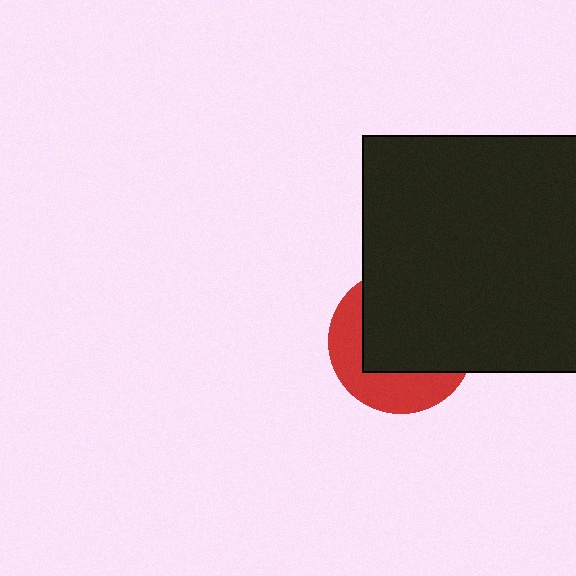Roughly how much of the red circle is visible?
A small part of it is visible (roughly 37%).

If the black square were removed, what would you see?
You would see the complete red circle.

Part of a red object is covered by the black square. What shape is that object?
It is a circle.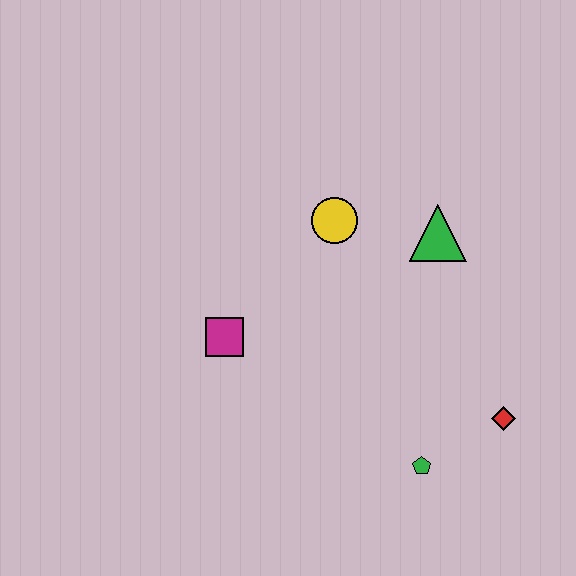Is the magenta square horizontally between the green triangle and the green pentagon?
No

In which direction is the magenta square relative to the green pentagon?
The magenta square is to the left of the green pentagon.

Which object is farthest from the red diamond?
The magenta square is farthest from the red diamond.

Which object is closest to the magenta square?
The yellow circle is closest to the magenta square.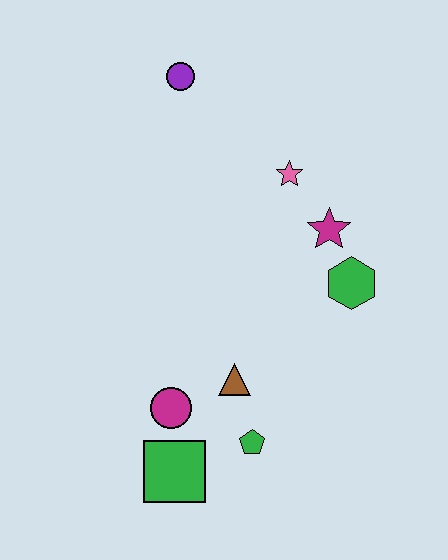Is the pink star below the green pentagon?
No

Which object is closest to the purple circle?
The pink star is closest to the purple circle.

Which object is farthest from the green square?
The purple circle is farthest from the green square.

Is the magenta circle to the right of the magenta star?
No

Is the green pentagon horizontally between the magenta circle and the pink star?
Yes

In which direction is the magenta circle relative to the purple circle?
The magenta circle is below the purple circle.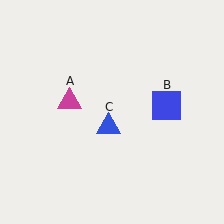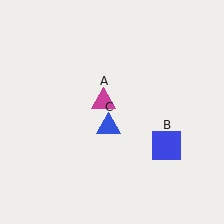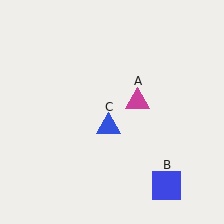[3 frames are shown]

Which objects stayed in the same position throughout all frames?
Blue triangle (object C) remained stationary.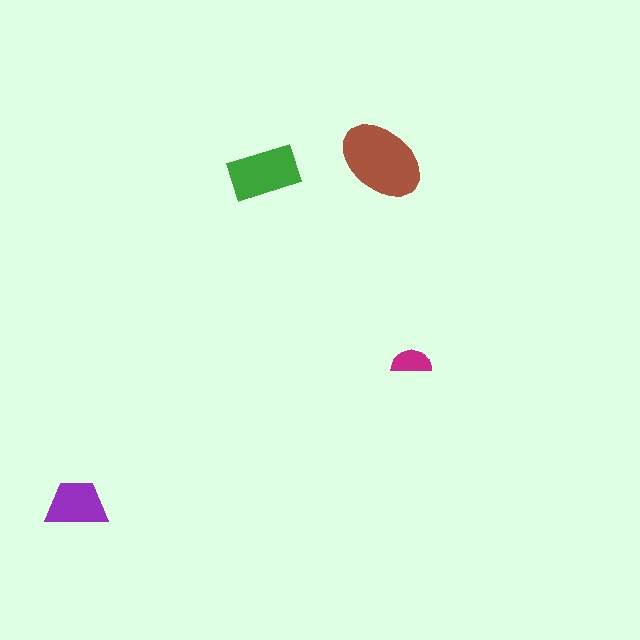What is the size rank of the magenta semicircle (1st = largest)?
4th.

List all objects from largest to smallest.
The brown ellipse, the green rectangle, the purple trapezoid, the magenta semicircle.